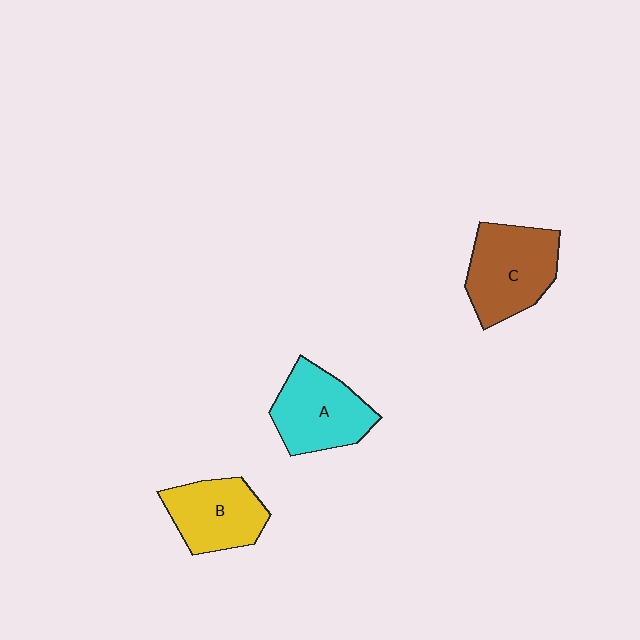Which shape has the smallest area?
Shape B (yellow).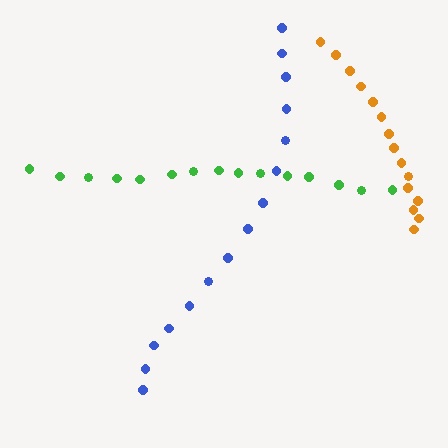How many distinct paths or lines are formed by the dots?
There are 3 distinct paths.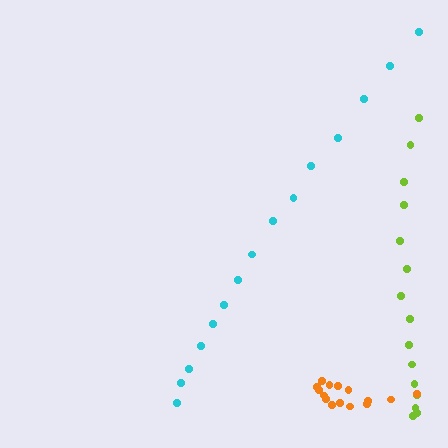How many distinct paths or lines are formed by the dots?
There are 3 distinct paths.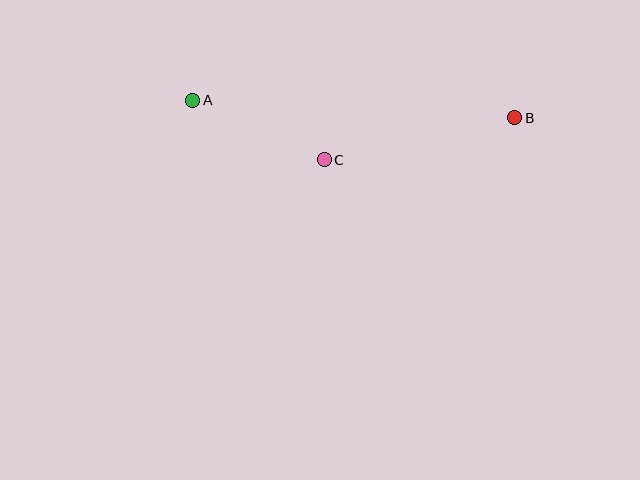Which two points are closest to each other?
Points A and C are closest to each other.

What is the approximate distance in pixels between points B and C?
The distance between B and C is approximately 195 pixels.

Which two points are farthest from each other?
Points A and B are farthest from each other.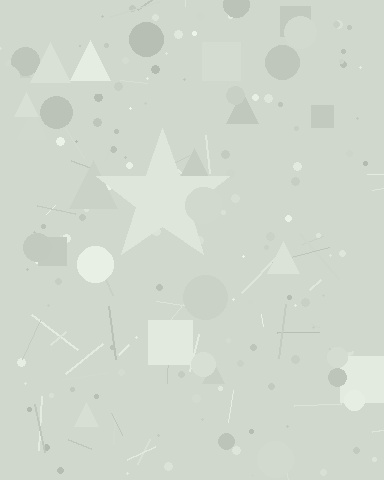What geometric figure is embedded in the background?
A star is embedded in the background.